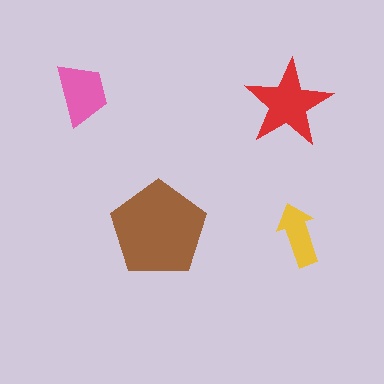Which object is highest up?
The pink trapezoid is topmost.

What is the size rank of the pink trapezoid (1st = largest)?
3rd.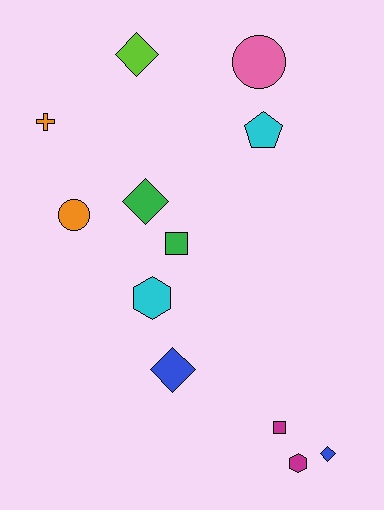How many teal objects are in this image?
There are no teal objects.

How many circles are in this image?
There are 2 circles.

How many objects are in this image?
There are 12 objects.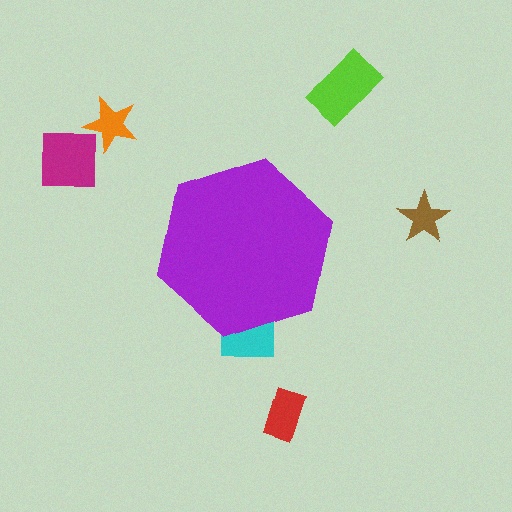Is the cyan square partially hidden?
Yes, the cyan square is partially hidden behind the purple hexagon.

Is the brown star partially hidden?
No, the brown star is fully visible.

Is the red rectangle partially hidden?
No, the red rectangle is fully visible.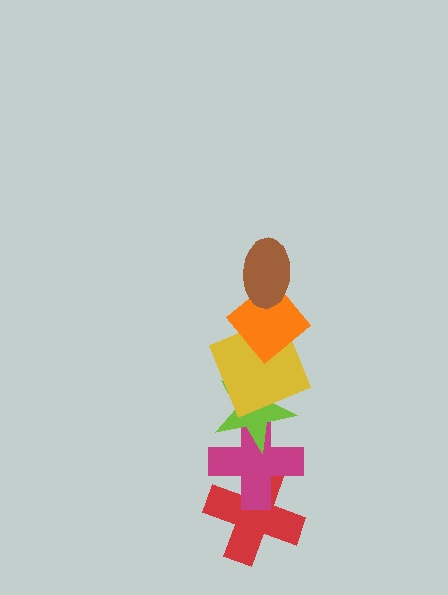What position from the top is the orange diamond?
The orange diamond is 2nd from the top.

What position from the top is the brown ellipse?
The brown ellipse is 1st from the top.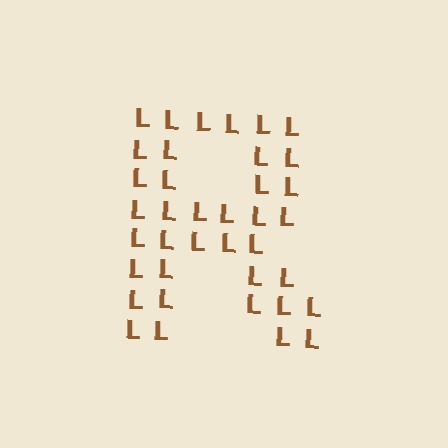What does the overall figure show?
The overall figure shows the letter R.